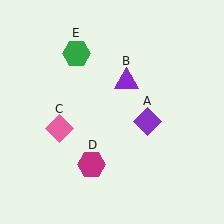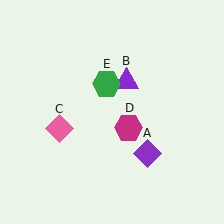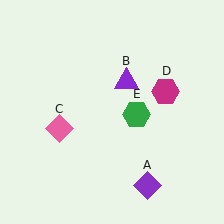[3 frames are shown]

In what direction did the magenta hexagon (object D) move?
The magenta hexagon (object D) moved up and to the right.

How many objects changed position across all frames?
3 objects changed position: purple diamond (object A), magenta hexagon (object D), green hexagon (object E).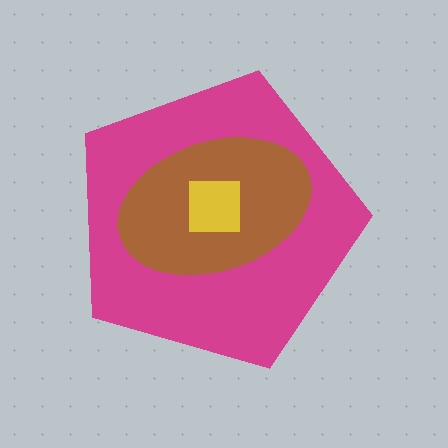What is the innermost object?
The yellow square.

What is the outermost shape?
The magenta pentagon.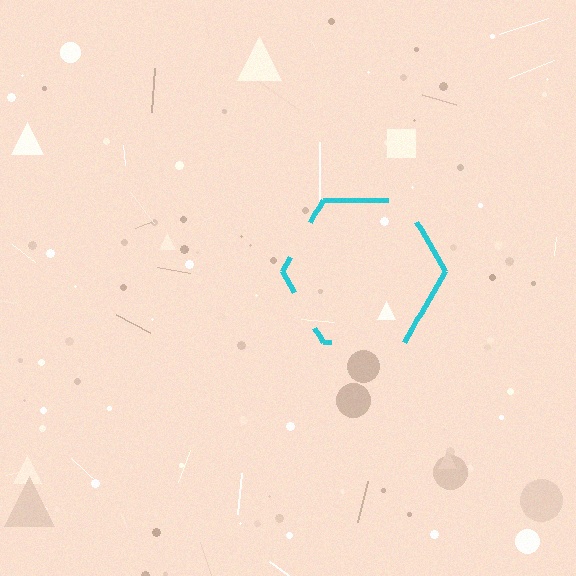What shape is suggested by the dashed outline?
The dashed outline suggests a hexagon.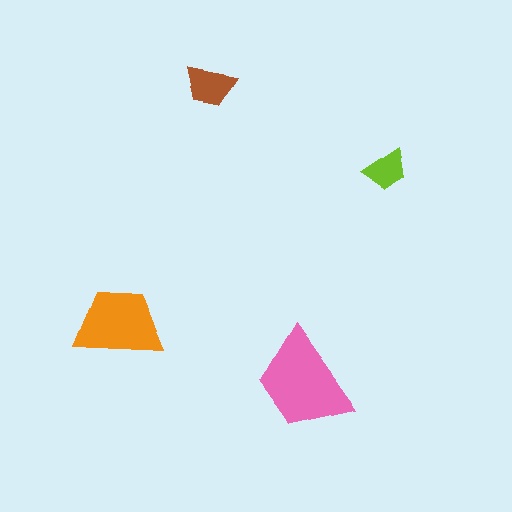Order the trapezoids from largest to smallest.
the pink one, the orange one, the brown one, the lime one.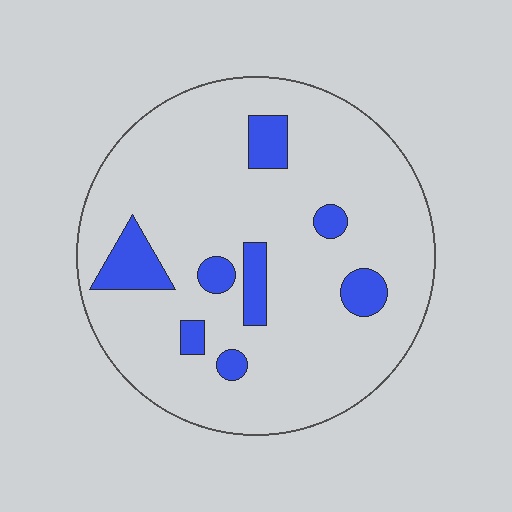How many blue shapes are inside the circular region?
8.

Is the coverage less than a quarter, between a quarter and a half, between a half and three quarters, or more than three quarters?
Less than a quarter.